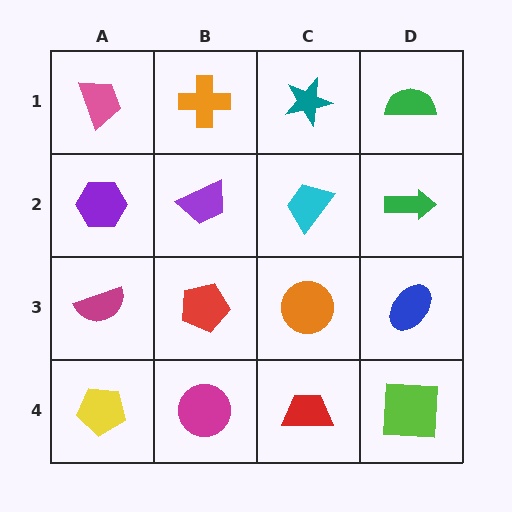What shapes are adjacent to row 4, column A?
A magenta semicircle (row 3, column A), a magenta circle (row 4, column B).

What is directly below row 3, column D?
A lime square.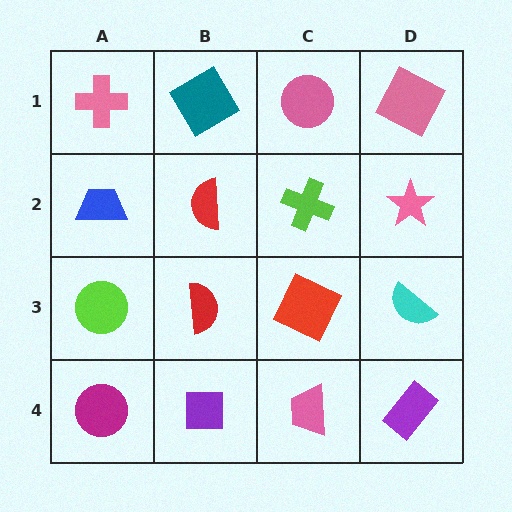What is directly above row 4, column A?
A lime circle.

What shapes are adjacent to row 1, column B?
A red semicircle (row 2, column B), a pink cross (row 1, column A), a pink circle (row 1, column C).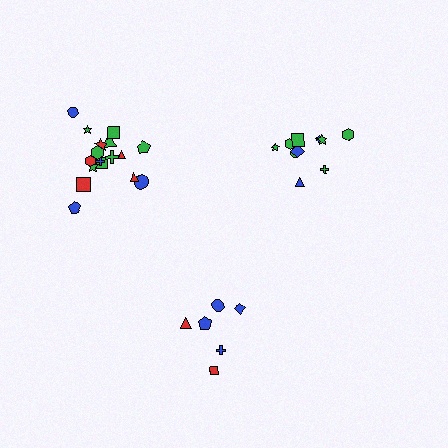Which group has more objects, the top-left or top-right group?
The top-left group.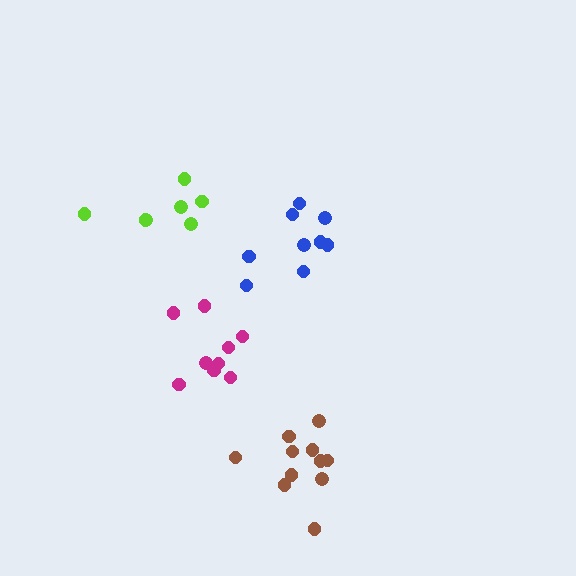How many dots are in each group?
Group 1: 9 dots, Group 2: 9 dots, Group 3: 11 dots, Group 4: 7 dots (36 total).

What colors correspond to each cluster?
The clusters are colored: blue, magenta, brown, lime.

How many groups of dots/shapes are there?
There are 4 groups.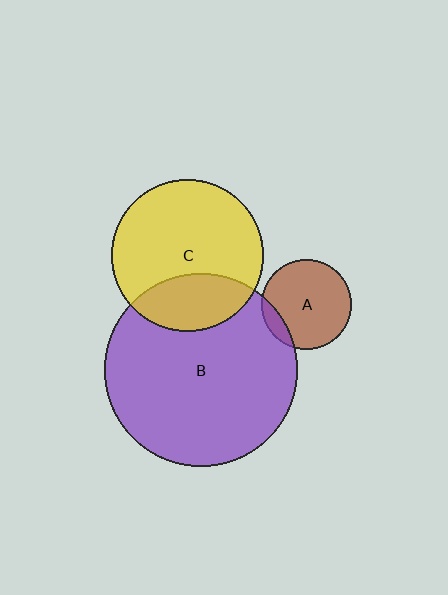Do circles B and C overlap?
Yes.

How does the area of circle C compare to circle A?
Approximately 2.9 times.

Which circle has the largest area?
Circle B (purple).